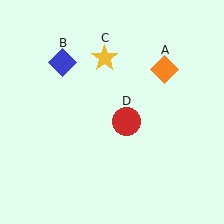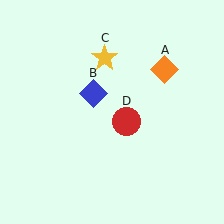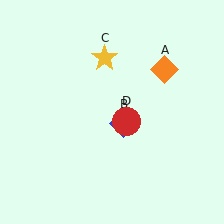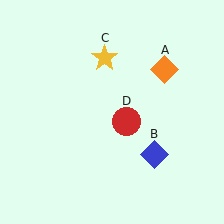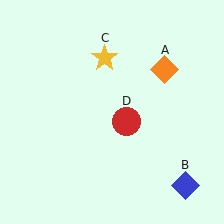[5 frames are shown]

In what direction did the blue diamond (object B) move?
The blue diamond (object B) moved down and to the right.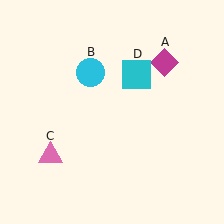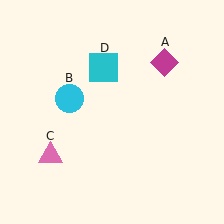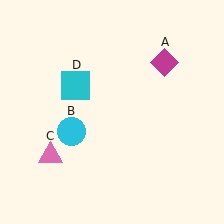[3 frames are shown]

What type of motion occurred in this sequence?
The cyan circle (object B), cyan square (object D) rotated counterclockwise around the center of the scene.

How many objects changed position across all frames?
2 objects changed position: cyan circle (object B), cyan square (object D).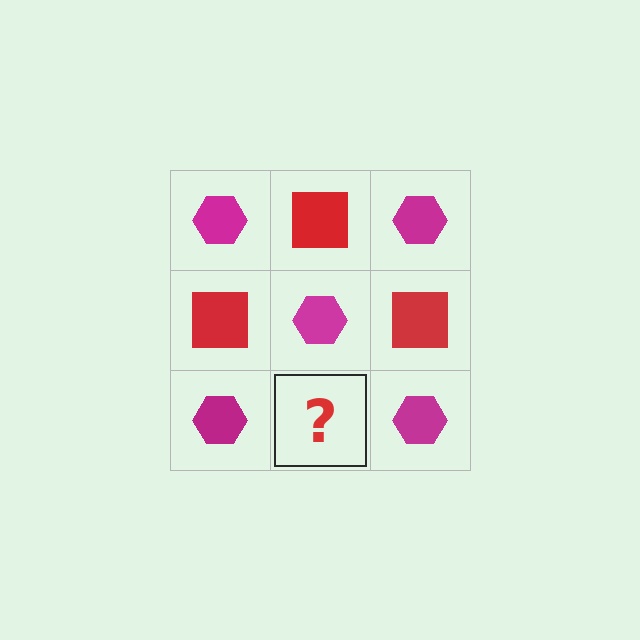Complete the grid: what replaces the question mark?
The question mark should be replaced with a red square.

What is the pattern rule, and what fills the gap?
The rule is that it alternates magenta hexagon and red square in a checkerboard pattern. The gap should be filled with a red square.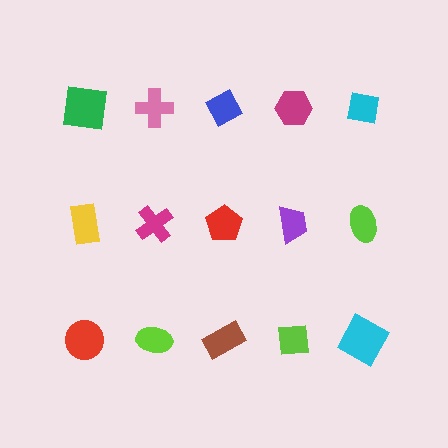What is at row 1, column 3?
A blue diamond.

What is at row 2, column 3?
A red pentagon.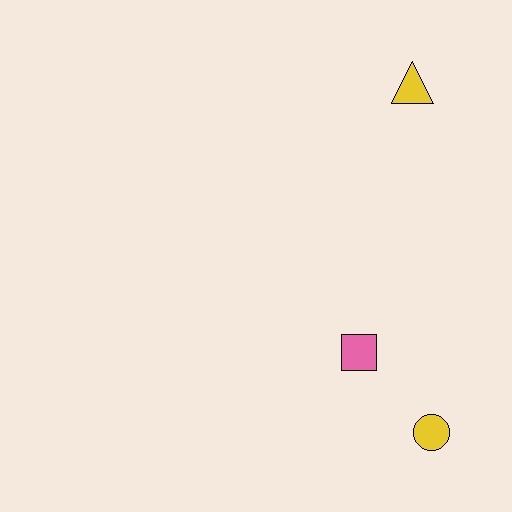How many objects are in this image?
There are 3 objects.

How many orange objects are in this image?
There are no orange objects.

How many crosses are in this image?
There are no crosses.